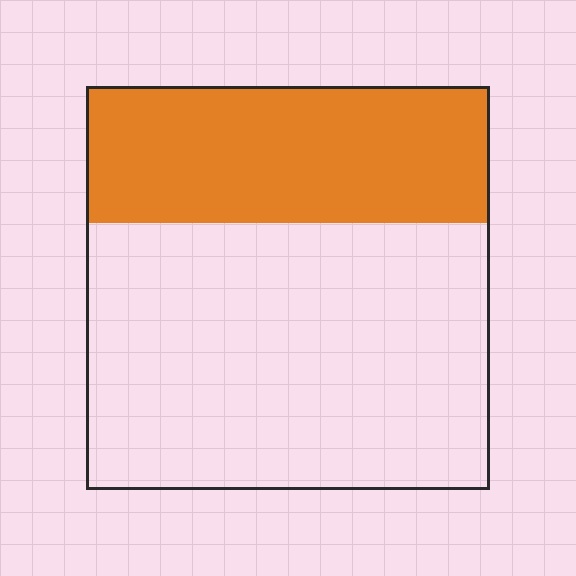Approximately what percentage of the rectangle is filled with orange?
Approximately 35%.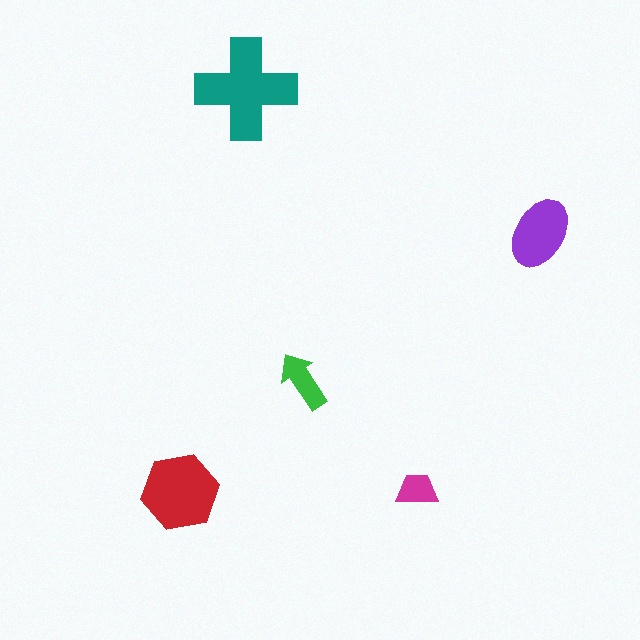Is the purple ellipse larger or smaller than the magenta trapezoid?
Larger.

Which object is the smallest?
The magenta trapezoid.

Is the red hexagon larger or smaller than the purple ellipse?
Larger.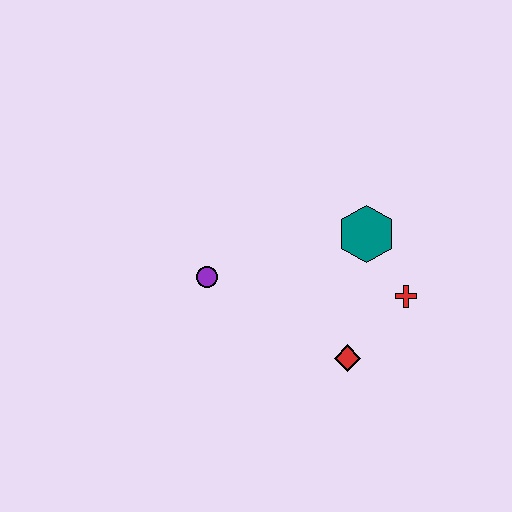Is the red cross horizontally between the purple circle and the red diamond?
No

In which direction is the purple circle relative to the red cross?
The purple circle is to the left of the red cross.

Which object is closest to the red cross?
The teal hexagon is closest to the red cross.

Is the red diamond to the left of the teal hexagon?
Yes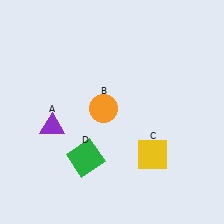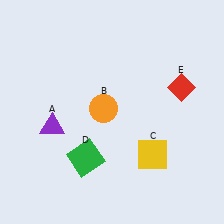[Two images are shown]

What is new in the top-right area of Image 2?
A red diamond (E) was added in the top-right area of Image 2.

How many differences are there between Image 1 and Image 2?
There is 1 difference between the two images.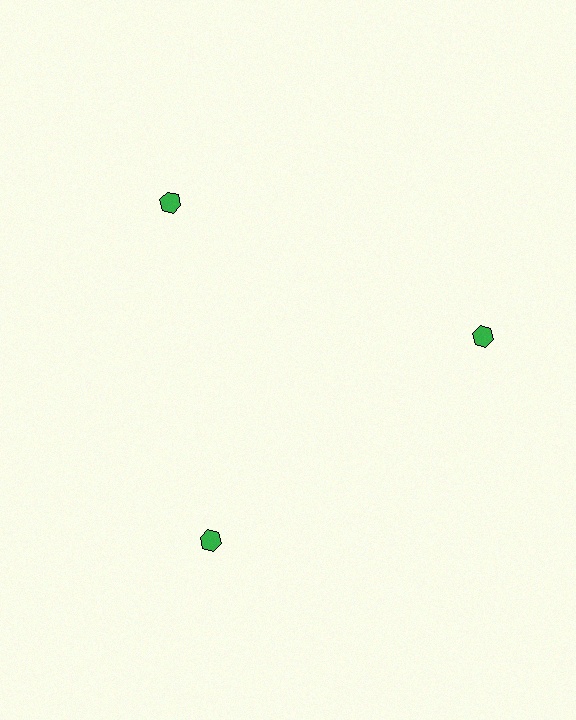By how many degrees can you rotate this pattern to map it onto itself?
The pattern maps onto itself every 120 degrees of rotation.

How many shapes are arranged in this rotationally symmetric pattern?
There are 3 shapes, arranged in 3 groups of 1.